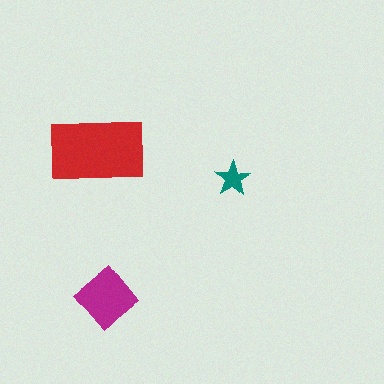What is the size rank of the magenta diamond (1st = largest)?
2nd.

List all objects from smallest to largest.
The teal star, the magenta diamond, the red rectangle.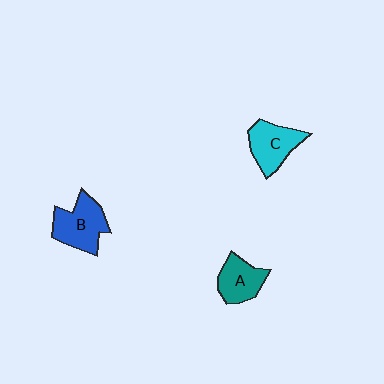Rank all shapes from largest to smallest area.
From largest to smallest: B (blue), C (cyan), A (teal).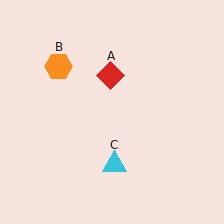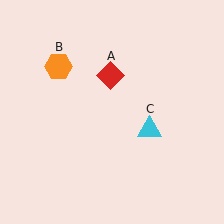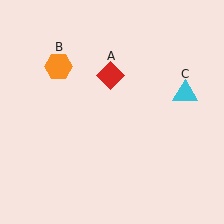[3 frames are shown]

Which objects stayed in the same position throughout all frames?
Red diamond (object A) and orange hexagon (object B) remained stationary.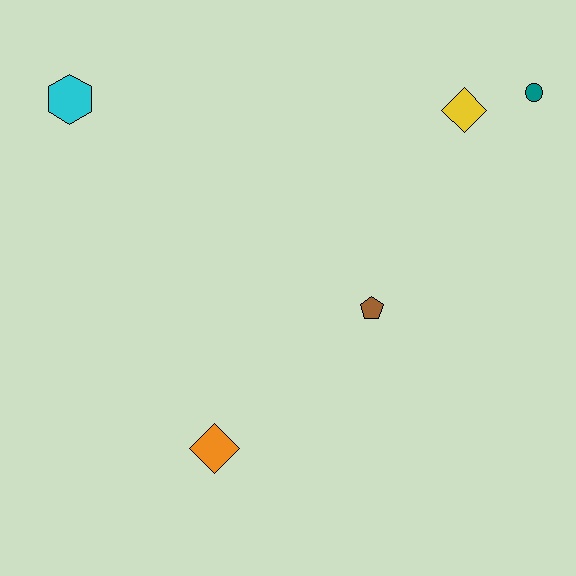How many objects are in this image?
There are 5 objects.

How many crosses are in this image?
There are no crosses.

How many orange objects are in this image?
There is 1 orange object.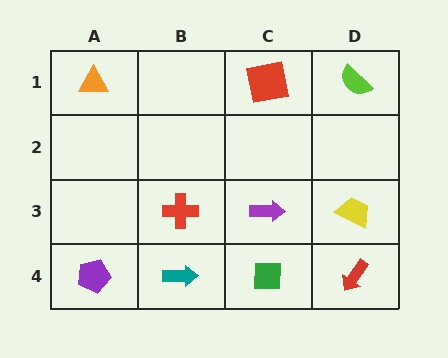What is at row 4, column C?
A green square.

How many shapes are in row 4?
4 shapes.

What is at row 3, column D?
A yellow trapezoid.